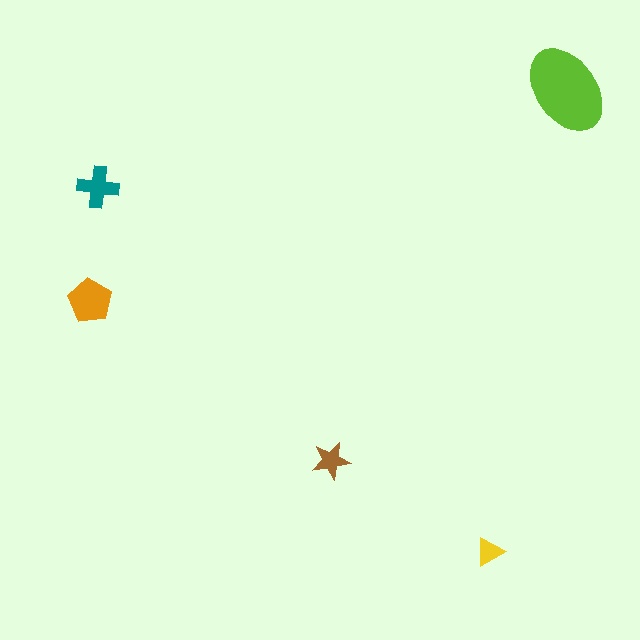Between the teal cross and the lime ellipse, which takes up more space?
The lime ellipse.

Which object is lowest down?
The yellow triangle is bottommost.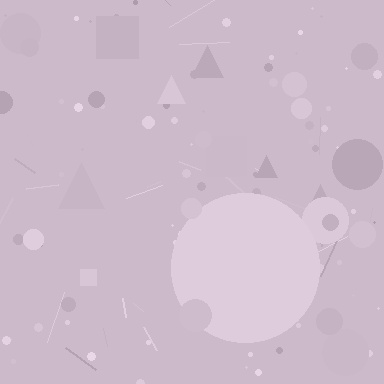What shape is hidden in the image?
A circle is hidden in the image.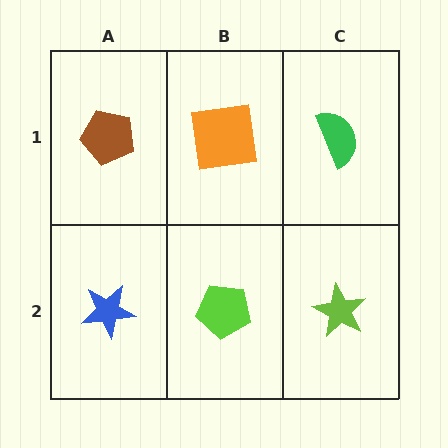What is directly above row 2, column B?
An orange square.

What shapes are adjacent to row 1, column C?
A lime star (row 2, column C), an orange square (row 1, column B).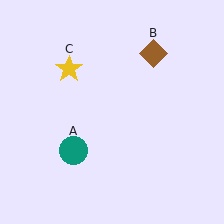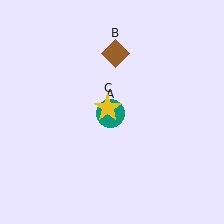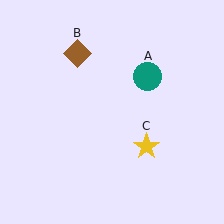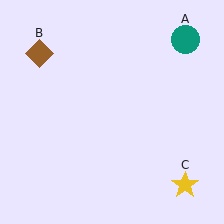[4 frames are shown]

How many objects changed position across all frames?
3 objects changed position: teal circle (object A), brown diamond (object B), yellow star (object C).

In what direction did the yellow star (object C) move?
The yellow star (object C) moved down and to the right.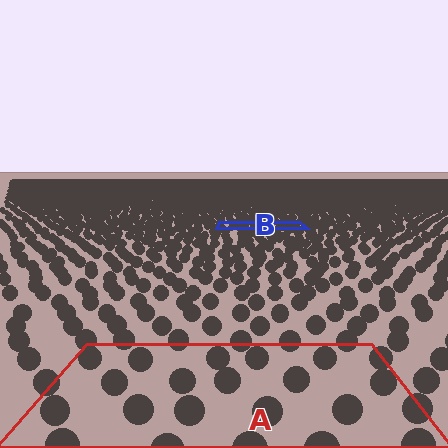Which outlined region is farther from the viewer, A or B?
Region B is farther from the viewer — the texture elements inside it appear smaller and more densely packed.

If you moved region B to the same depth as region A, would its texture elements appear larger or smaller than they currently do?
They would appear larger. At a closer depth, the same texture elements are projected at a bigger on-screen size.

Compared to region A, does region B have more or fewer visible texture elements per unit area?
Region B has more texture elements per unit area — they are packed more densely because it is farther away.